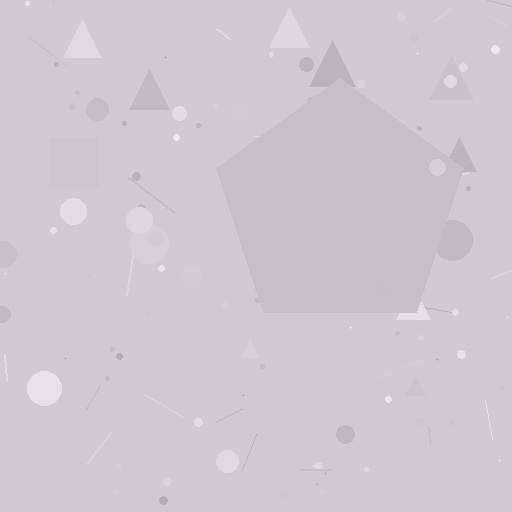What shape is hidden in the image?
A pentagon is hidden in the image.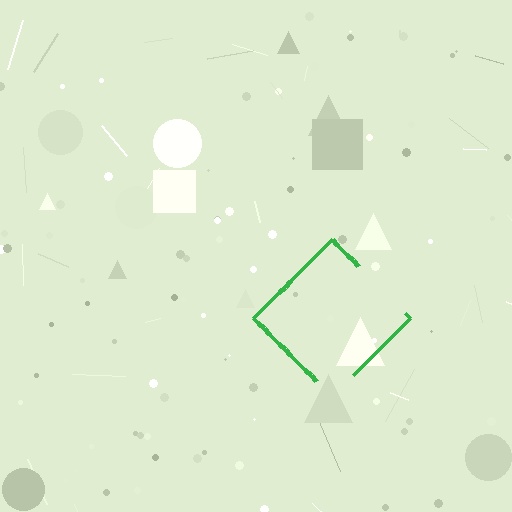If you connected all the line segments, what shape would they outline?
They would outline a diamond.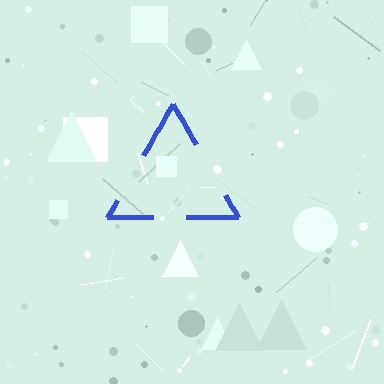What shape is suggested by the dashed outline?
The dashed outline suggests a triangle.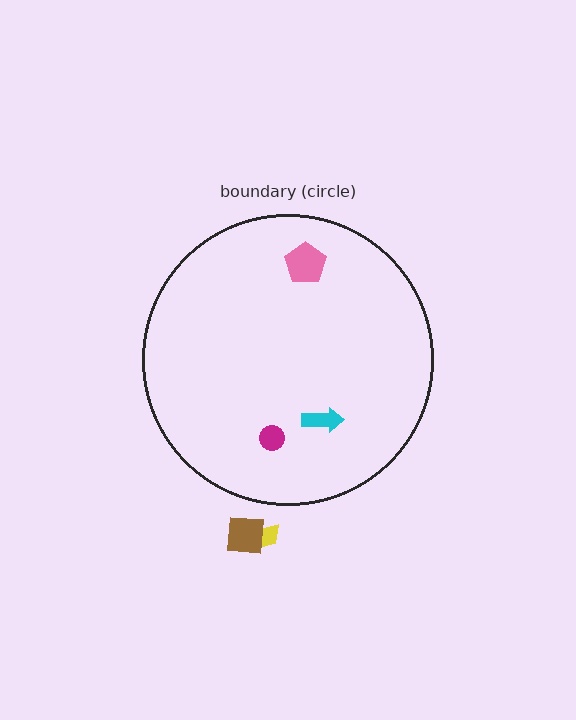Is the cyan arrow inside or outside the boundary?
Inside.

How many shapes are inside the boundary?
3 inside, 2 outside.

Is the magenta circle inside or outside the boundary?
Inside.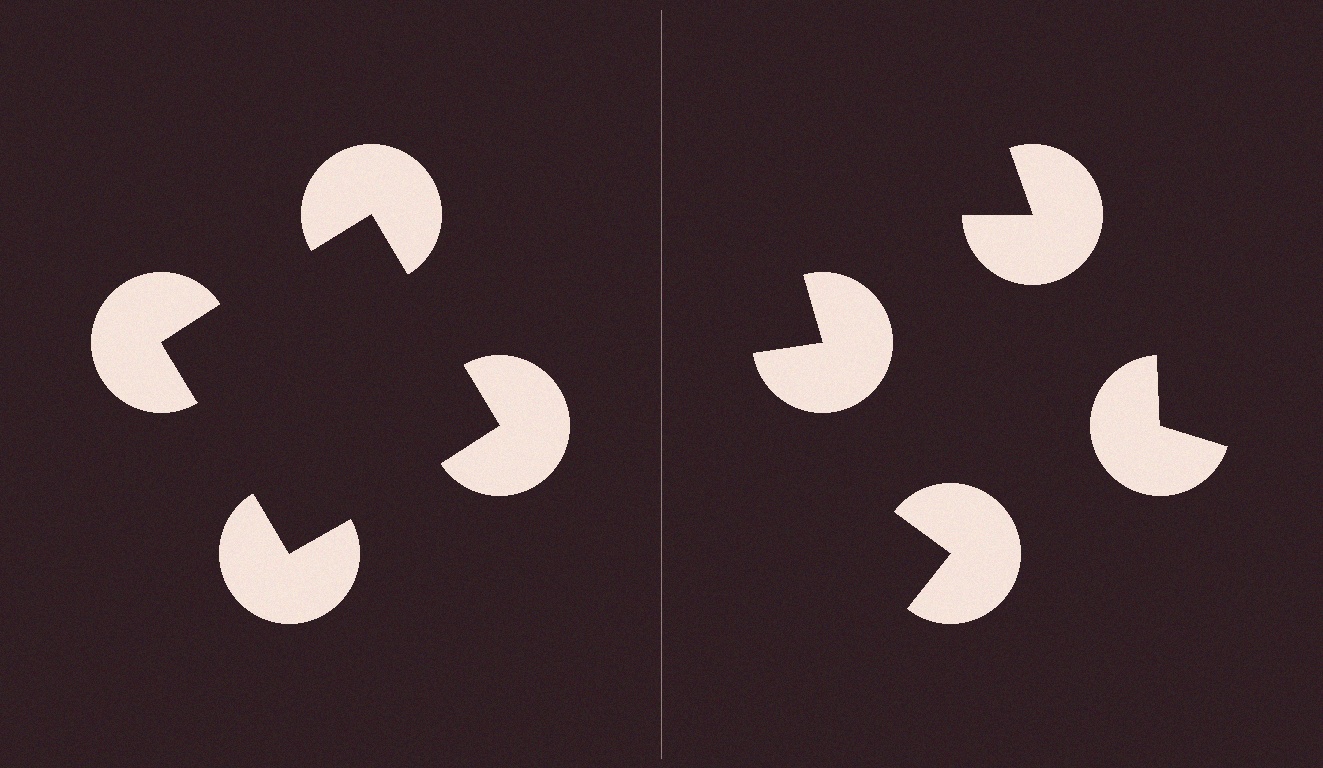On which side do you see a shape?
An illusory square appears on the left side. On the right side the wedge cuts are rotated, so no coherent shape forms.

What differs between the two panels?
The pac-man discs are positioned identically on both sides; only the wedge orientations differ. On the left they align to a square; on the right they are misaligned.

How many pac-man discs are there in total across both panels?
8 — 4 on each side.